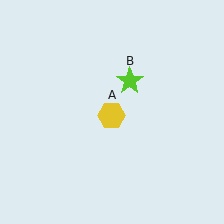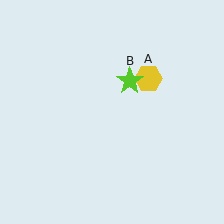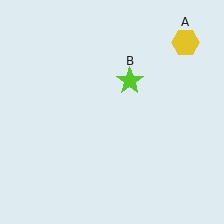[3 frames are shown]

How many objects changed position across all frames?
1 object changed position: yellow hexagon (object A).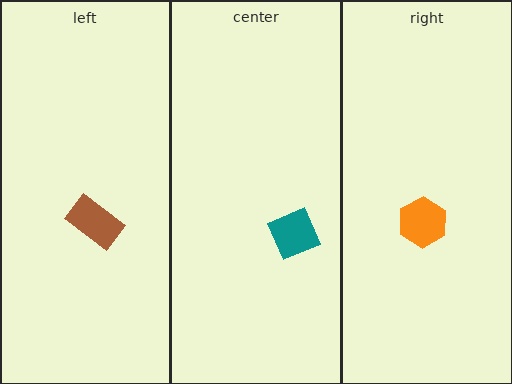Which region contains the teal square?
The center region.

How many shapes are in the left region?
1.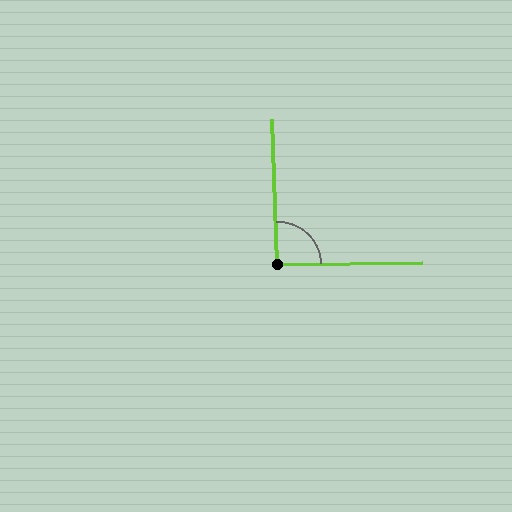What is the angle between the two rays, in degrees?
Approximately 92 degrees.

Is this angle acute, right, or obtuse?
It is approximately a right angle.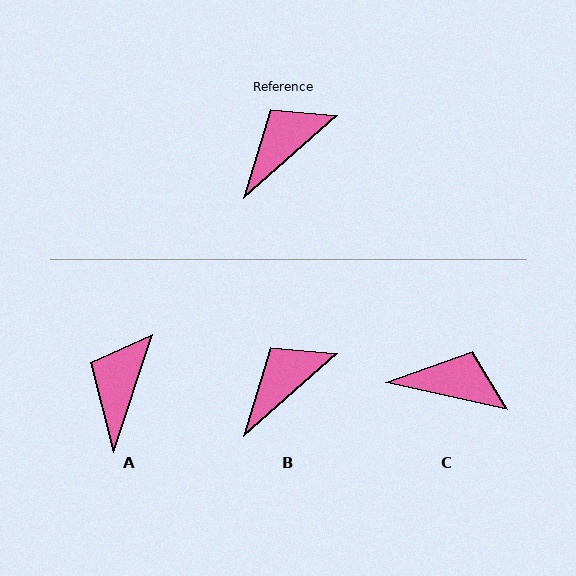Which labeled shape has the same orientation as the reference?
B.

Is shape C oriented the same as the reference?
No, it is off by about 54 degrees.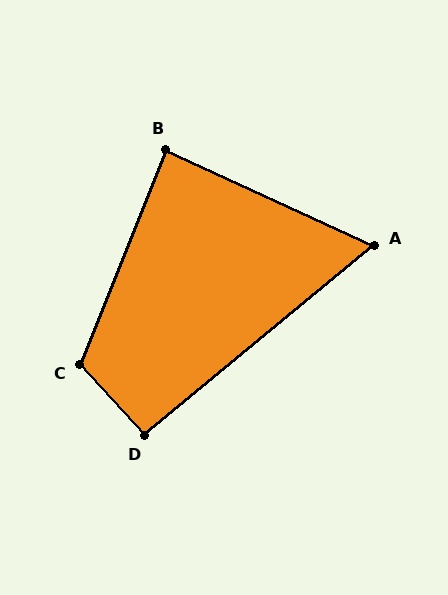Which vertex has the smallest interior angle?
A, at approximately 64 degrees.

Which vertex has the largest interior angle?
C, at approximately 116 degrees.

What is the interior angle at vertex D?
Approximately 93 degrees (approximately right).